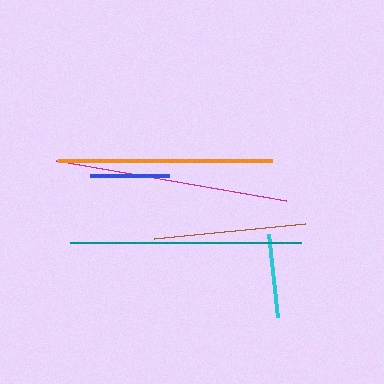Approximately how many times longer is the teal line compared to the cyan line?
The teal line is approximately 2.8 times the length of the cyan line.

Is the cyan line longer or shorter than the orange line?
The orange line is longer than the cyan line.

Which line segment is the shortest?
The blue line is the shortest at approximately 80 pixels.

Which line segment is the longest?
The magenta line is the longest at approximately 233 pixels.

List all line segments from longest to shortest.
From longest to shortest: magenta, teal, orange, brown, cyan, blue.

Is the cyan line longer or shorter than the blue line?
The cyan line is longer than the blue line.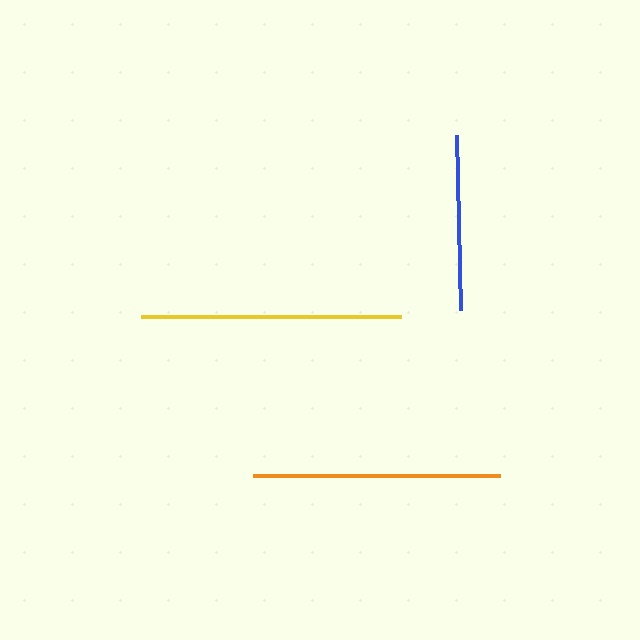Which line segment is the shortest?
The blue line is the shortest at approximately 175 pixels.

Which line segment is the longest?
The yellow line is the longest at approximately 260 pixels.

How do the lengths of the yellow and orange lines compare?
The yellow and orange lines are approximately the same length.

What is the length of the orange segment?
The orange segment is approximately 247 pixels long.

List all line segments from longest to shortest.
From longest to shortest: yellow, orange, blue.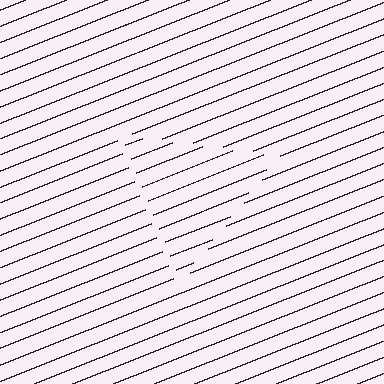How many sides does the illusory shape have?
3 sides — the line-ends trace a triangle.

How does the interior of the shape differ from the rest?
The interior of the shape contains the same grating, shifted by half a period — the contour is defined by the phase discontinuity where line-ends from the inner and outer gratings abut.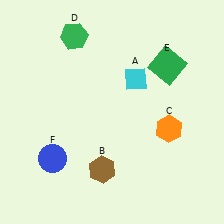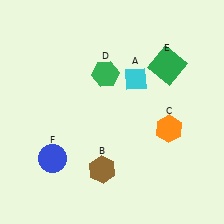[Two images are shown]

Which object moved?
The green hexagon (D) moved down.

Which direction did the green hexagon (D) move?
The green hexagon (D) moved down.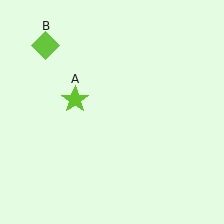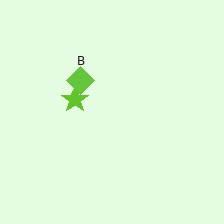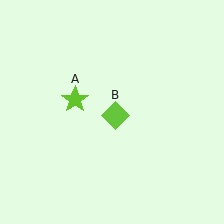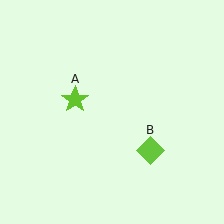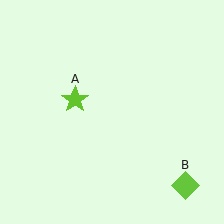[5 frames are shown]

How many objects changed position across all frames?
1 object changed position: lime diamond (object B).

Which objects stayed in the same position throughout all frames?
Lime star (object A) remained stationary.